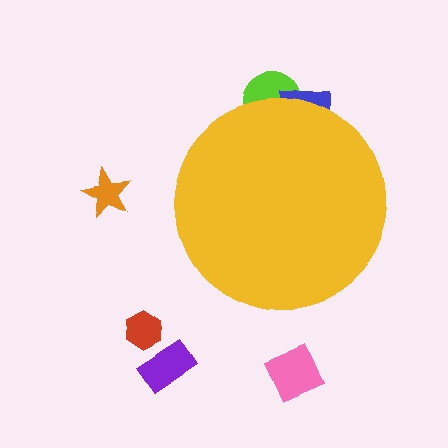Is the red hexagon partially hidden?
No, the red hexagon is fully visible.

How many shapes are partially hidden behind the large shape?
2 shapes are partially hidden.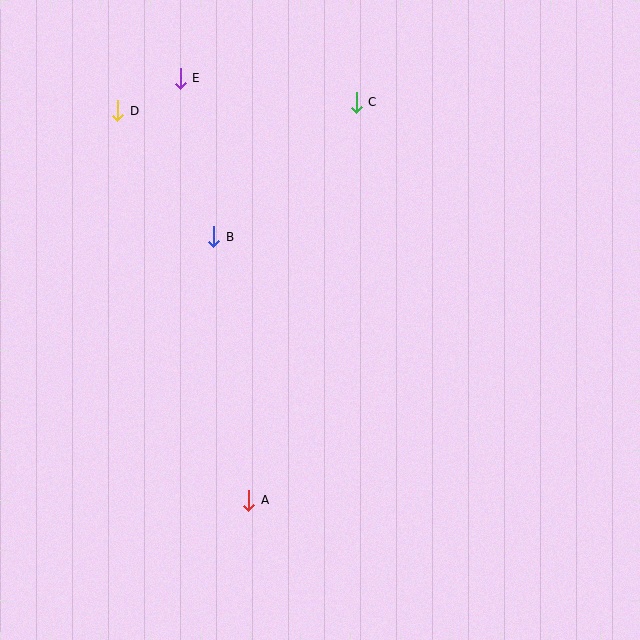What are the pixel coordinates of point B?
Point B is at (214, 237).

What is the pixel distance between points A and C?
The distance between A and C is 412 pixels.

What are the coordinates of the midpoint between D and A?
The midpoint between D and A is at (183, 305).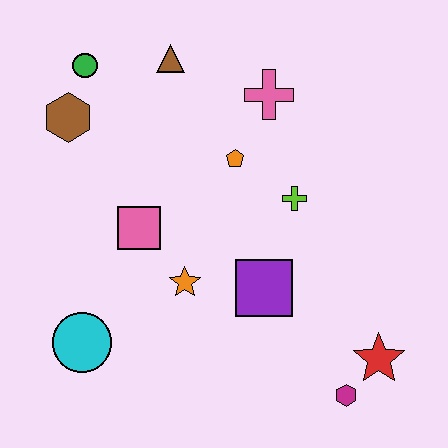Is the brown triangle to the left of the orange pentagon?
Yes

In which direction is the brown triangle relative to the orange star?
The brown triangle is above the orange star.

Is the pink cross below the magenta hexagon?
No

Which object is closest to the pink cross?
The orange pentagon is closest to the pink cross.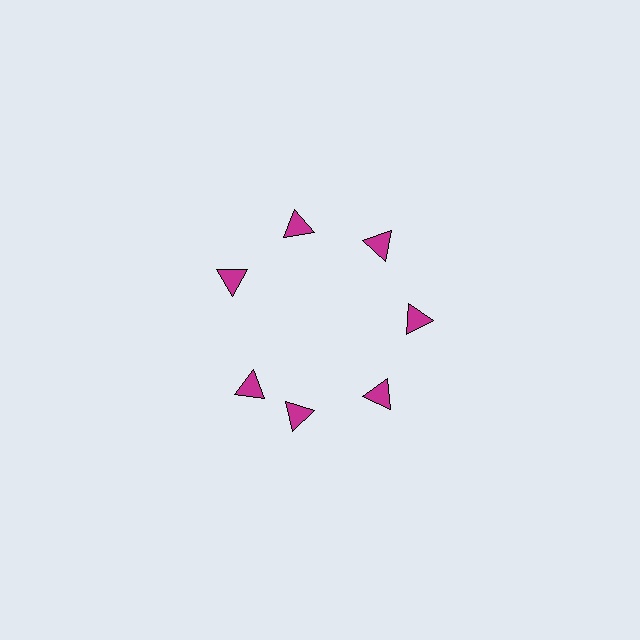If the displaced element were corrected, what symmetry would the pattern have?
It would have 7-fold rotational symmetry — the pattern would map onto itself every 51 degrees.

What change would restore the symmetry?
The symmetry would be restored by rotating it back into even spacing with its neighbors so that all 7 triangles sit at equal angles and equal distance from the center.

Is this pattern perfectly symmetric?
No. The 7 magenta triangles are arranged in a ring, but one element near the 8 o'clock position is rotated out of alignment along the ring, breaking the 7-fold rotational symmetry.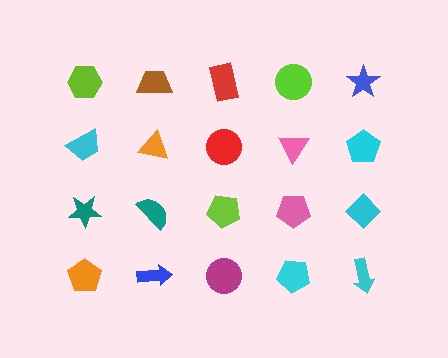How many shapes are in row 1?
5 shapes.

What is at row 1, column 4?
A lime circle.